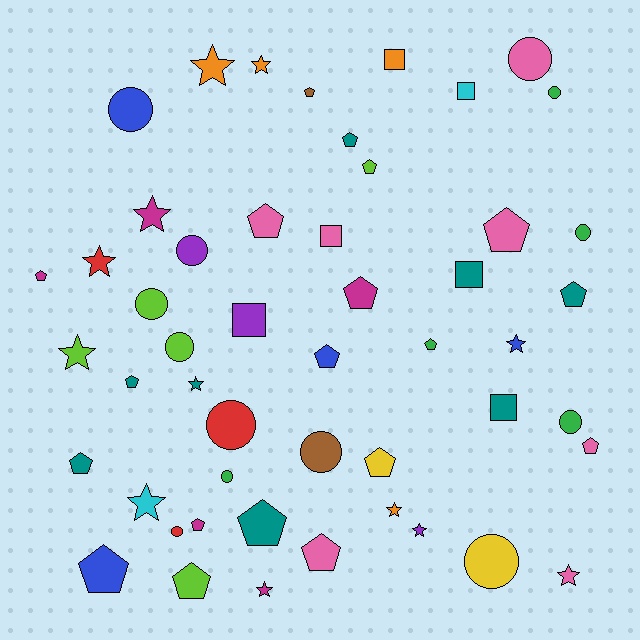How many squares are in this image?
There are 6 squares.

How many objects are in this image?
There are 50 objects.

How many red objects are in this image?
There are 3 red objects.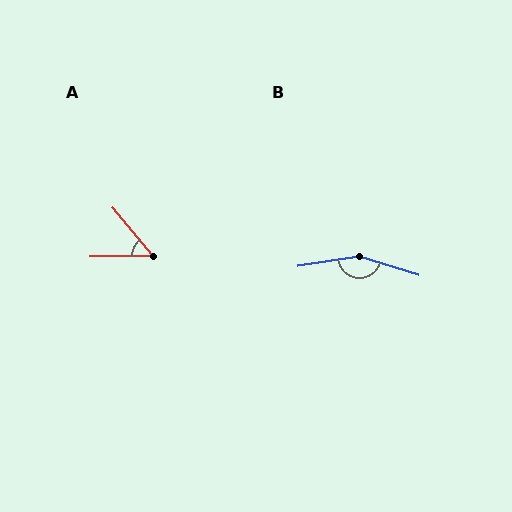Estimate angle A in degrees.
Approximately 51 degrees.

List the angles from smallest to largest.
A (51°), B (154°).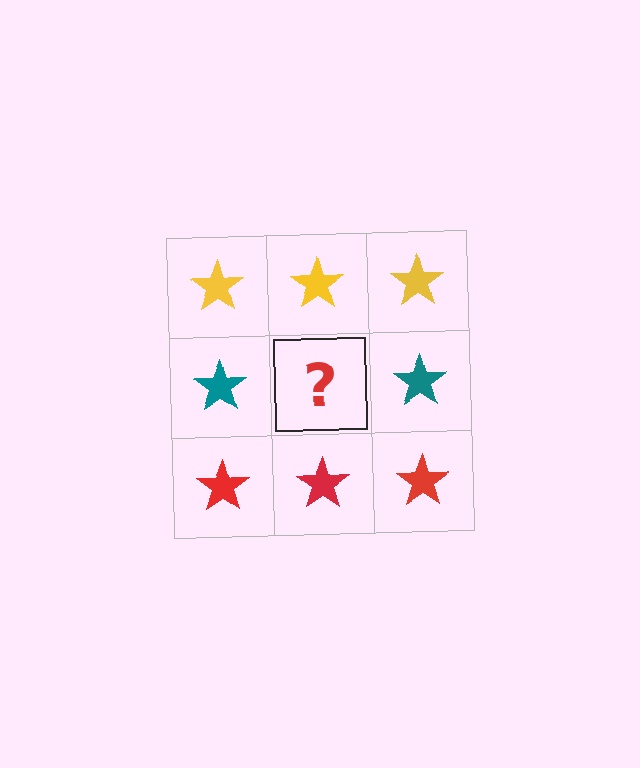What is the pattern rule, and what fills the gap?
The rule is that each row has a consistent color. The gap should be filled with a teal star.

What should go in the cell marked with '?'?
The missing cell should contain a teal star.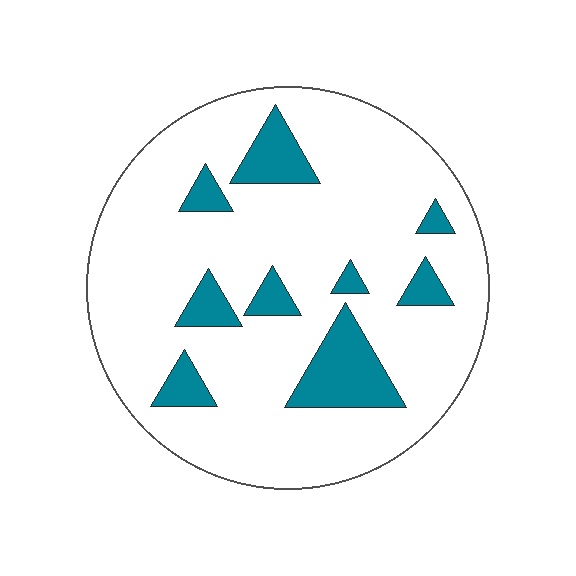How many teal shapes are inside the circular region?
9.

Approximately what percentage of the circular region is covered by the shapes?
Approximately 15%.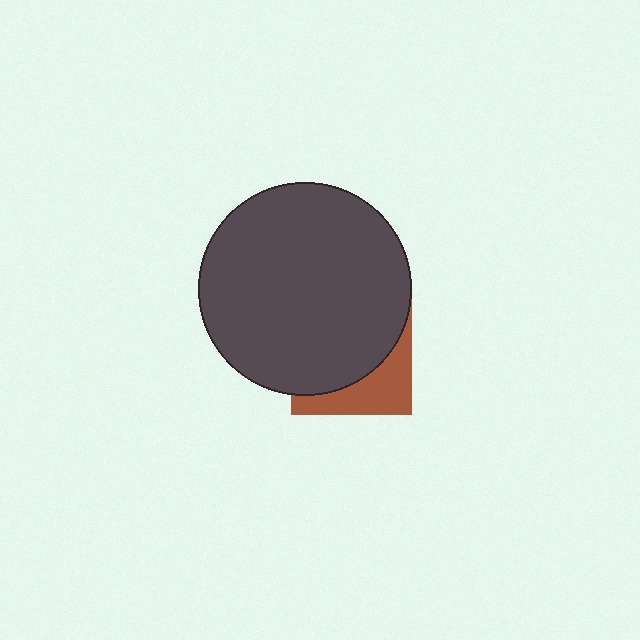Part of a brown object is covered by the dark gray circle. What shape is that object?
It is a square.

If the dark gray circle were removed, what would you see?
You would see the complete brown square.